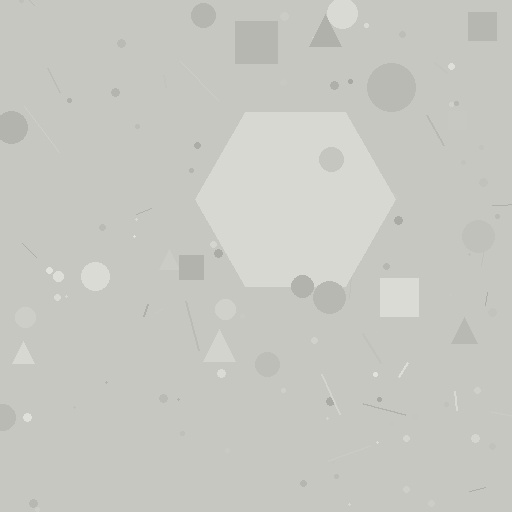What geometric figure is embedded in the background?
A hexagon is embedded in the background.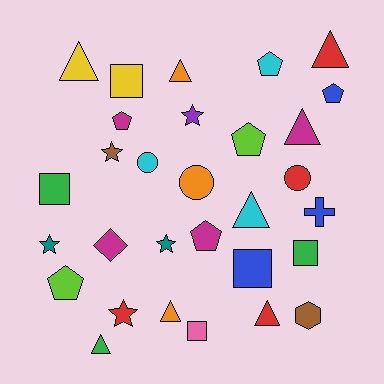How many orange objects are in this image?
There are 3 orange objects.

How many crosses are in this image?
There is 1 cross.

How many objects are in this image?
There are 30 objects.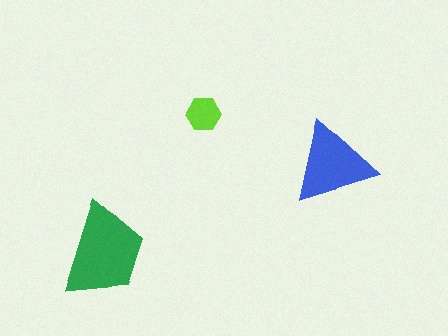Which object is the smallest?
The lime hexagon.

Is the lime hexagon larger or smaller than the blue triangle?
Smaller.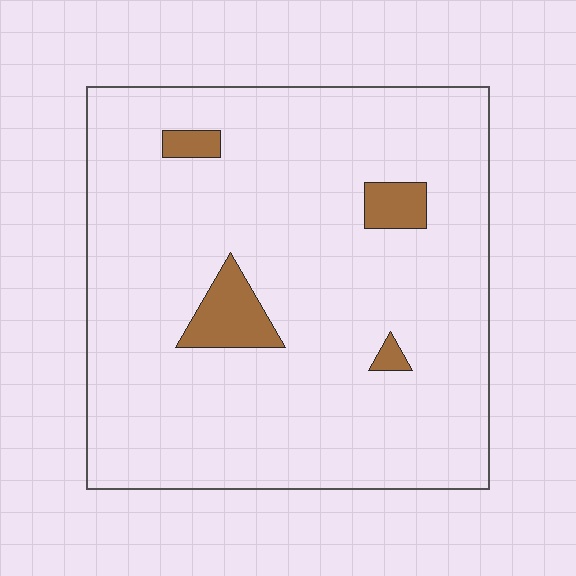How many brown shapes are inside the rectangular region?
4.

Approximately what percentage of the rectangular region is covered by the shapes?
Approximately 5%.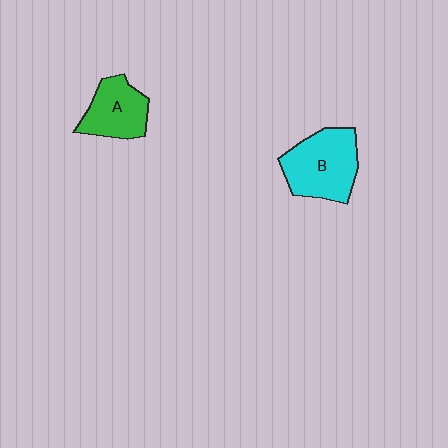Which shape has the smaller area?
Shape A (green).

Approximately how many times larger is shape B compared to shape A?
Approximately 1.4 times.